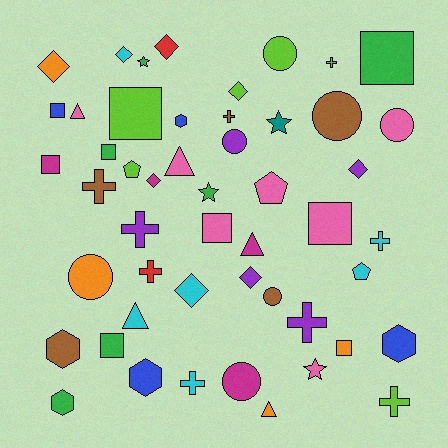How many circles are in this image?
There are 7 circles.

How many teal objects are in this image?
There is 1 teal object.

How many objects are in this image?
There are 50 objects.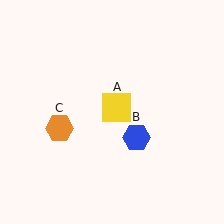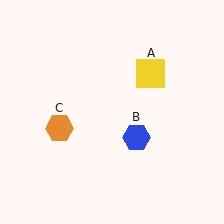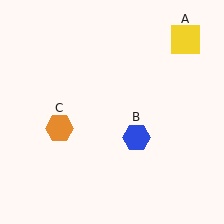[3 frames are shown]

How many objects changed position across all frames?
1 object changed position: yellow square (object A).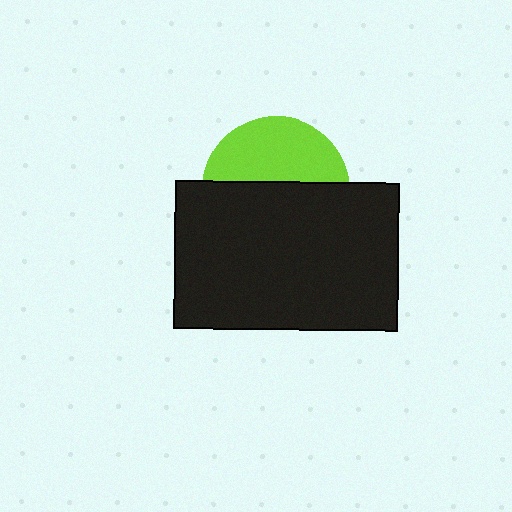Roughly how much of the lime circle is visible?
A small part of it is visible (roughly 43%).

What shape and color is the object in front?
The object in front is a black rectangle.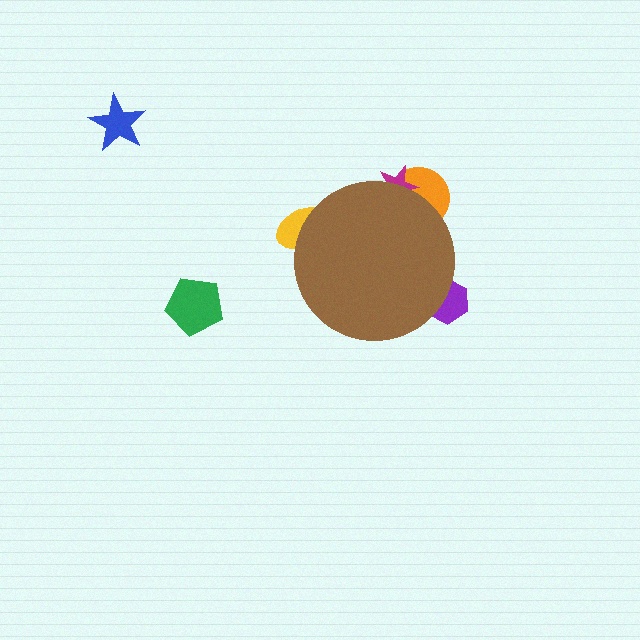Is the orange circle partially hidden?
Yes, the orange circle is partially hidden behind the brown circle.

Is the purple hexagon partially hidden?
Yes, the purple hexagon is partially hidden behind the brown circle.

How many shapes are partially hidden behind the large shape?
4 shapes are partially hidden.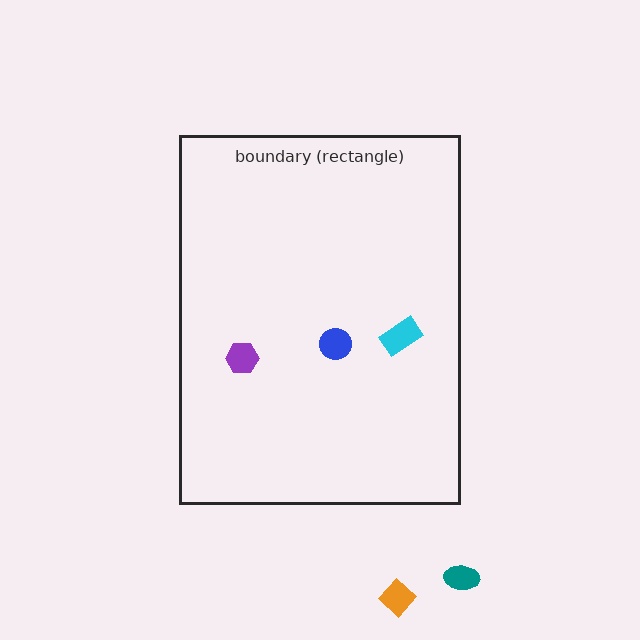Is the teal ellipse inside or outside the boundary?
Outside.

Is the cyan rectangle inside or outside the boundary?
Inside.